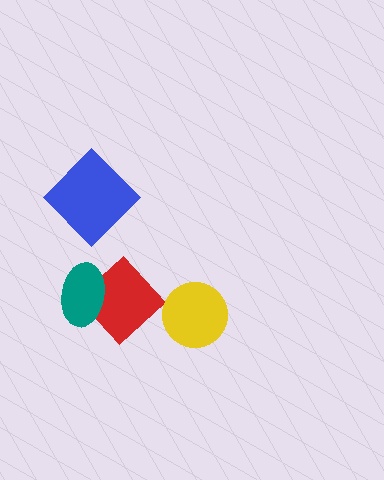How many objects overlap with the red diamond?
1 object overlaps with the red diamond.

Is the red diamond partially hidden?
Yes, it is partially covered by another shape.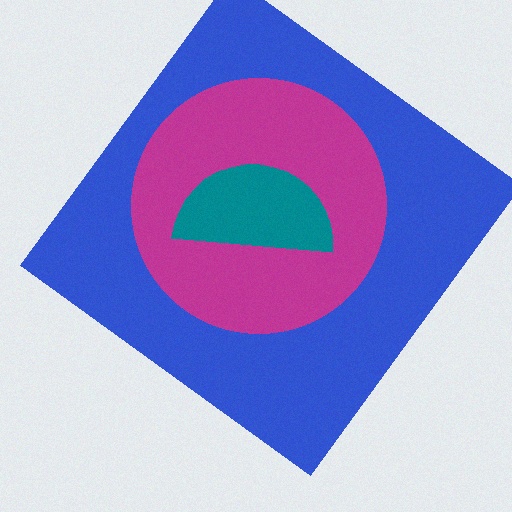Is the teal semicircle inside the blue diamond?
Yes.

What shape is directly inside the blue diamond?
The magenta circle.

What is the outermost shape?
The blue diamond.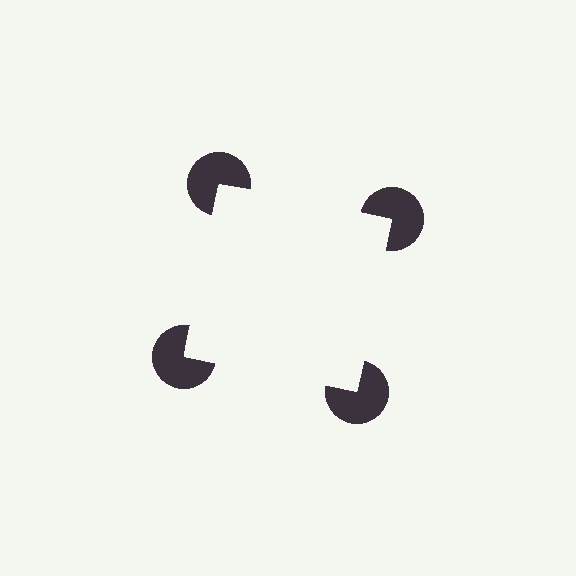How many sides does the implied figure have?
4 sides.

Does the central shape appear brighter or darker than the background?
It typically appears slightly brighter than the background, even though no actual brightness change is drawn.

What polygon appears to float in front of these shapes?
An illusory square — its edges are inferred from the aligned wedge cuts in the pac-man discs, not physically drawn.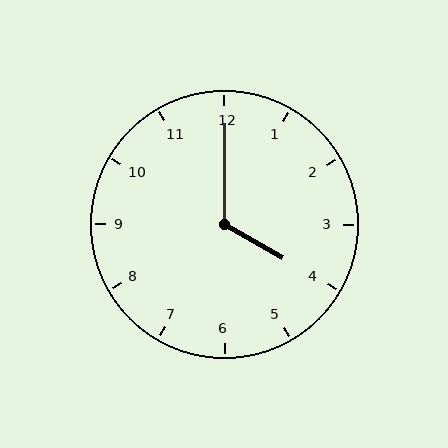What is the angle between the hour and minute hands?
Approximately 120 degrees.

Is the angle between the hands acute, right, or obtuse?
It is obtuse.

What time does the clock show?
4:00.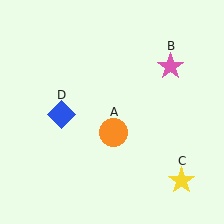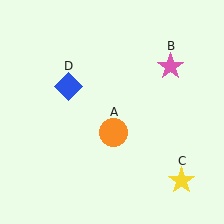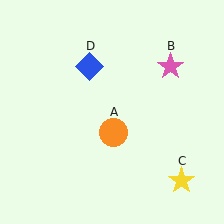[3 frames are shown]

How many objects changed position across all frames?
1 object changed position: blue diamond (object D).